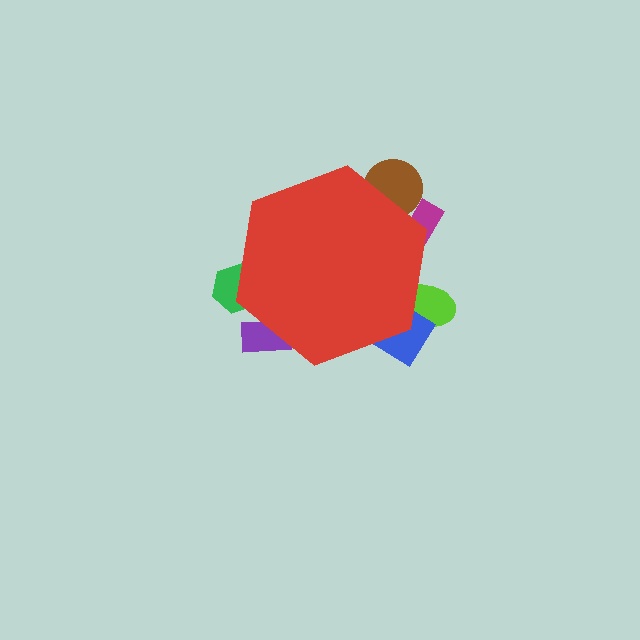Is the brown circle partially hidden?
Yes, the brown circle is partially hidden behind the red hexagon.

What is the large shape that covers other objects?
A red hexagon.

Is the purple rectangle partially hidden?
Yes, the purple rectangle is partially hidden behind the red hexagon.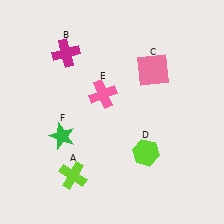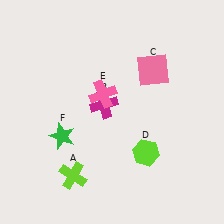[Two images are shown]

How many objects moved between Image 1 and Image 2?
1 object moved between the two images.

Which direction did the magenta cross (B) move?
The magenta cross (B) moved down.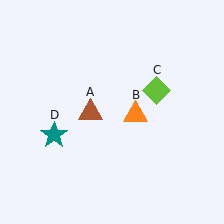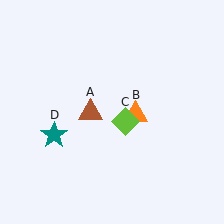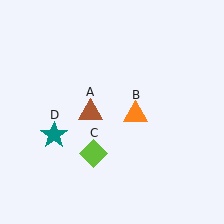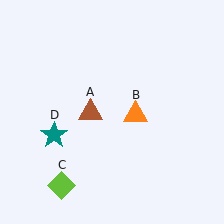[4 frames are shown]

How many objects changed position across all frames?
1 object changed position: lime diamond (object C).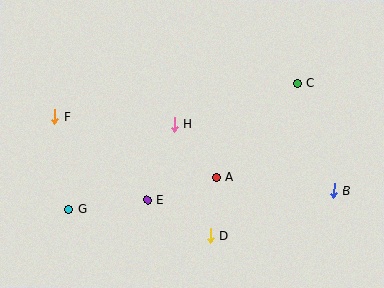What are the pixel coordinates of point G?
Point G is at (69, 209).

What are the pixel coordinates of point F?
Point F is at (55, 117).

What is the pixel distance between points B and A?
The distance between B and A is 118 pixels.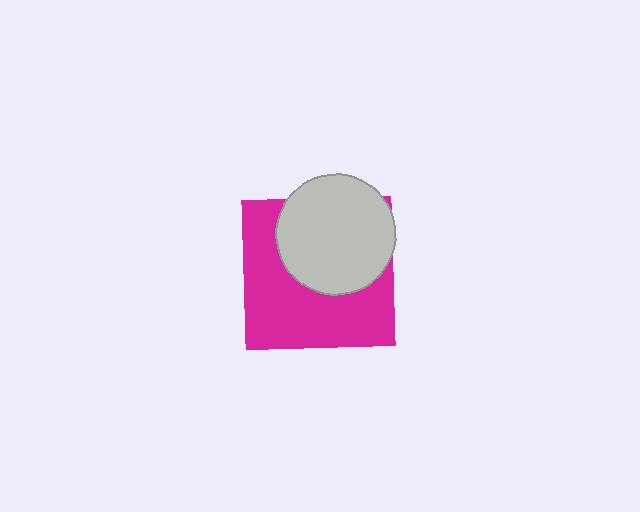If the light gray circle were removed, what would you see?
You would see the complete magenta square.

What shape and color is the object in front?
The object in front is a light gray circle.